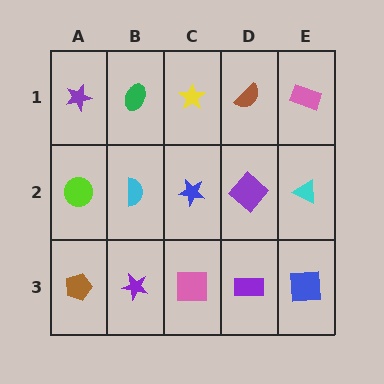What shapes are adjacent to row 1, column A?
A lime circle (row 2, column A), a green ellipse (row 1, column B).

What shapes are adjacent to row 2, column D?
A brown semicircle (row 1, column D), a purple rectangle (row 3, column D), a blue star (row 2, column C), a cyan triangle (row 2, column E).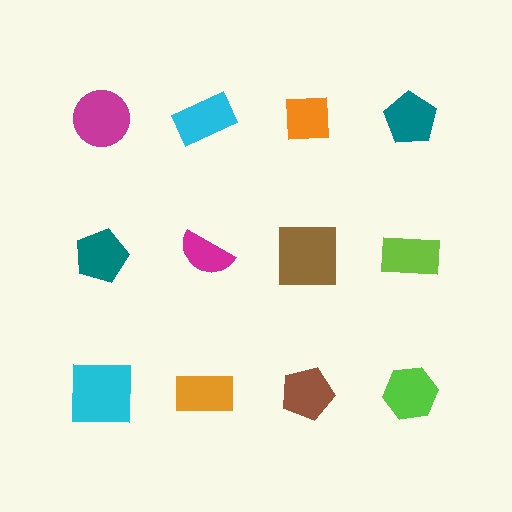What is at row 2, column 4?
A lime rectangle.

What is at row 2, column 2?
A magenta semicircle.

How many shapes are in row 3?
4 shapes.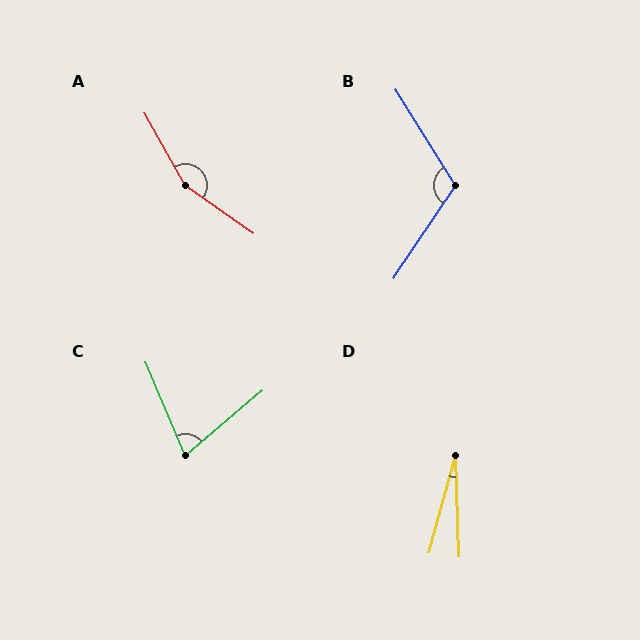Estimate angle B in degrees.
Approximately 114 degrees.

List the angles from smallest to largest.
D (17°), C (73°), B (114°), A (154°).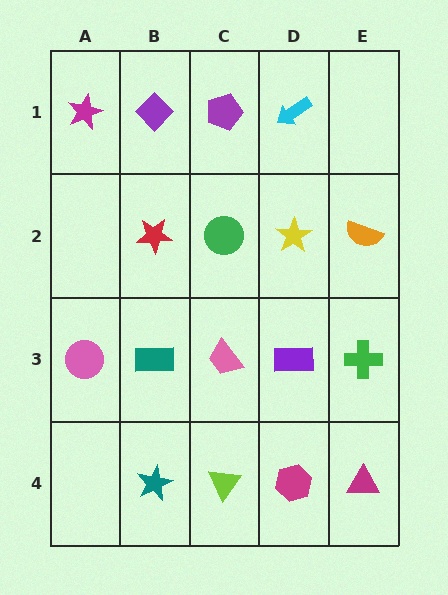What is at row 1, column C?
A purple pentagon.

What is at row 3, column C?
A pink trapezoid.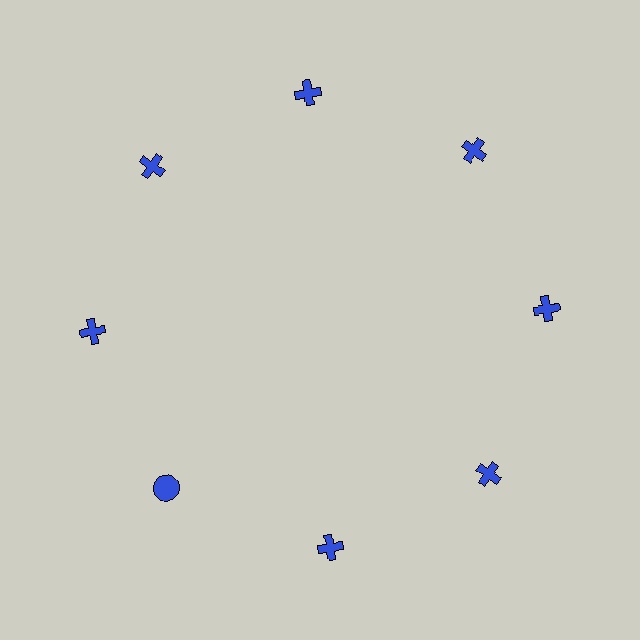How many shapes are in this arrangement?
There are 8 shapes arranged in a ring pattern.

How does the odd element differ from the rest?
It has a different shape: circle instead of cross.